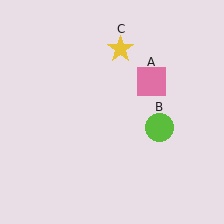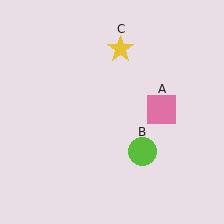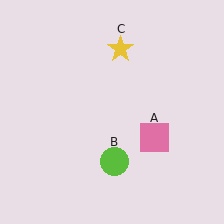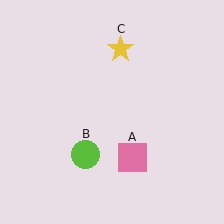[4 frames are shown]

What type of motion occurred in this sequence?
The pink square (object A), lime circle (object B) rotated clockwise around the center of the scene.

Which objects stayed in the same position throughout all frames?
Yellow star (object C) remained stationary.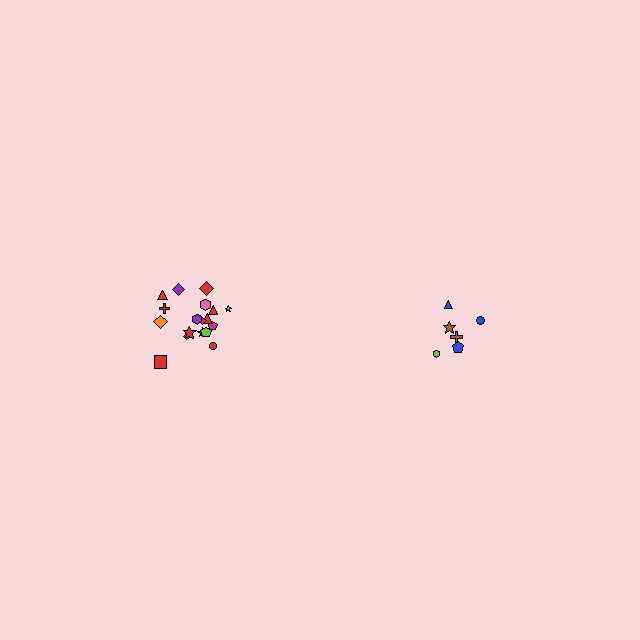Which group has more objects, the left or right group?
The left group.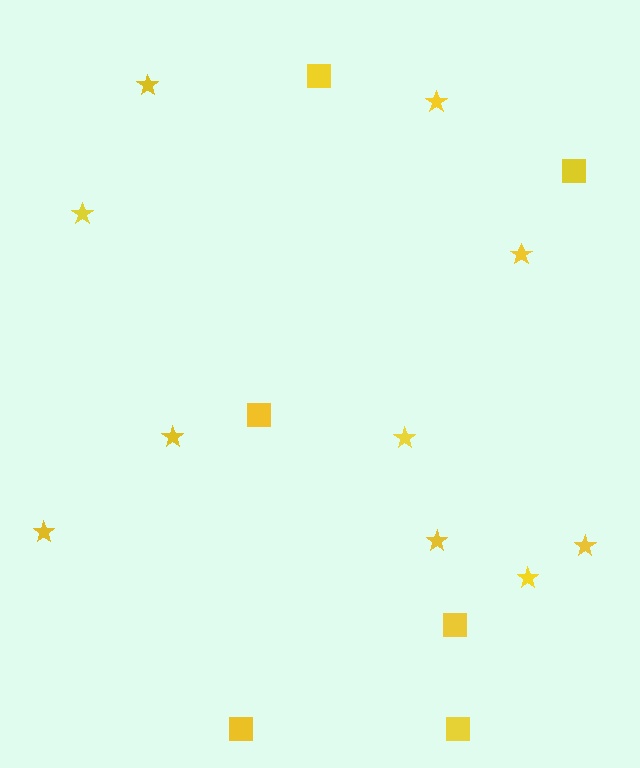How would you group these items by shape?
There are 2 groups: one group of squares (6) and one group of stars (10).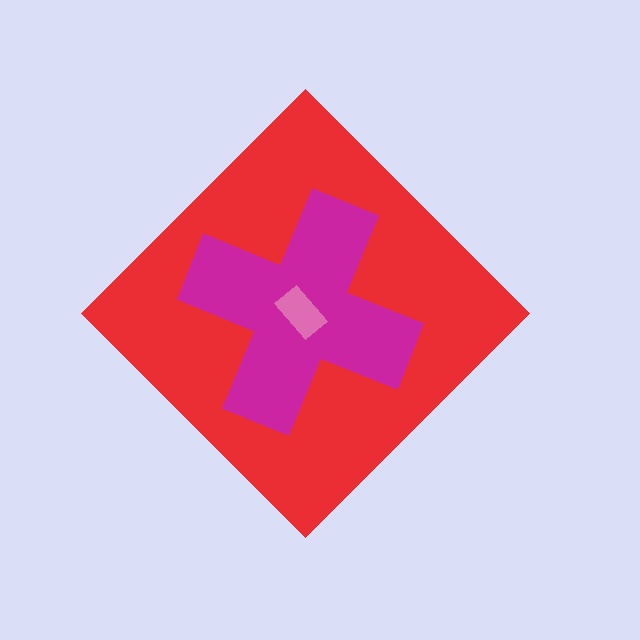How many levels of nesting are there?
3.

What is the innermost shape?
The pink rectangle.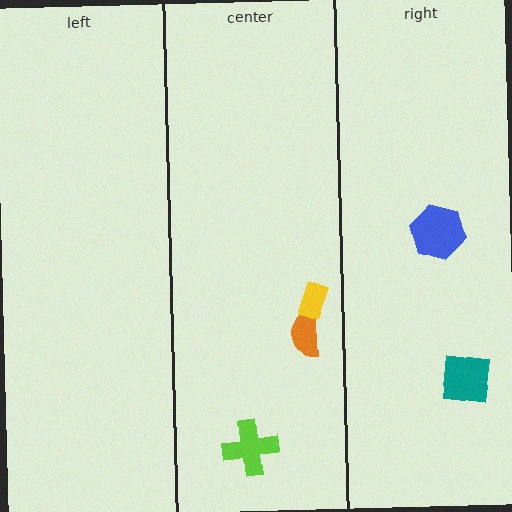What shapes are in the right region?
The blue hexagon, the teal square.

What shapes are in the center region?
The orange semicircle, the yellow rectangle, the lime cross.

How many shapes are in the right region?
2.